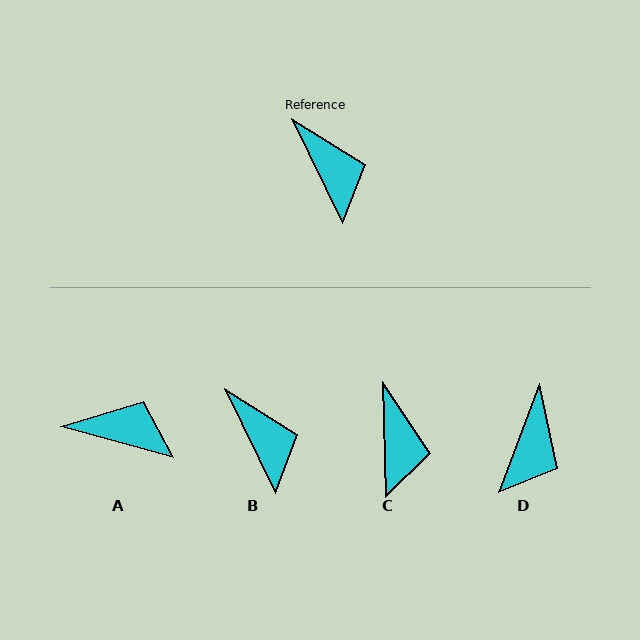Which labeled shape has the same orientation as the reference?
B.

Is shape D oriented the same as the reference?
No, it is off by about 46 degrees.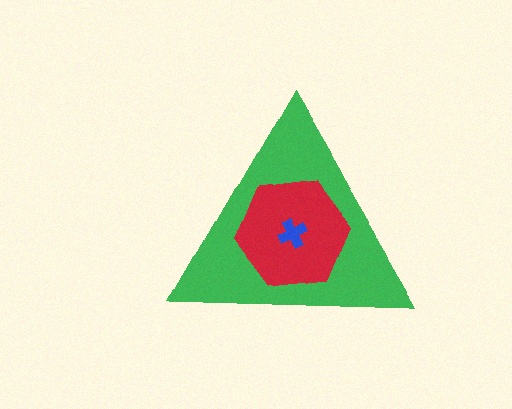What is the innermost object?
The blue cross.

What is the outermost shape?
The green triangle.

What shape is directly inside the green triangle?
The red hexagon.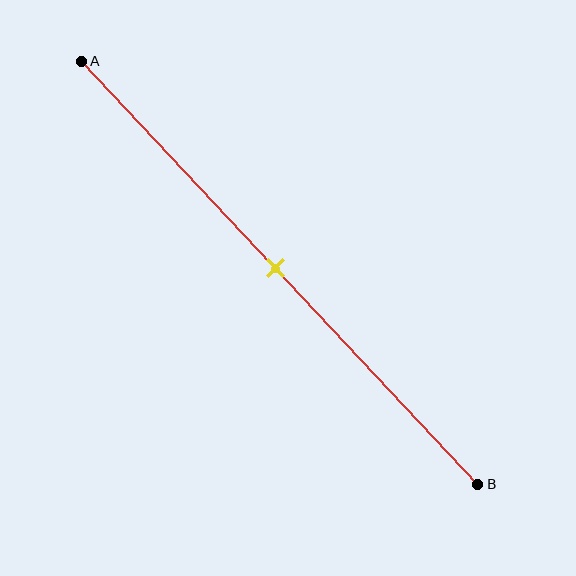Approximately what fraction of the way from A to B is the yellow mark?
The yellow mark is approximately 50% of the way from A to B.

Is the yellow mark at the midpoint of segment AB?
Yes, the mark is approximately at the midpoint.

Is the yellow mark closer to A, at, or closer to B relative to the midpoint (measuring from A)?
The yellow mark is approximately at the midpoint of segment AB.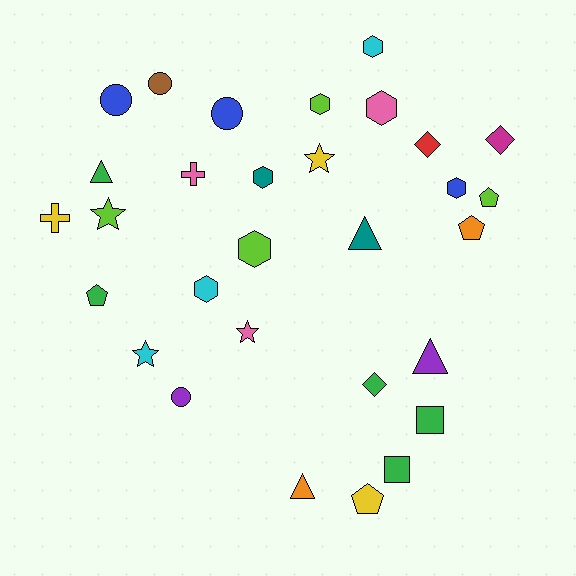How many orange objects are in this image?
There are 2 orange objects.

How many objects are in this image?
There are 30 objects.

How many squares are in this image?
There are 2 squares.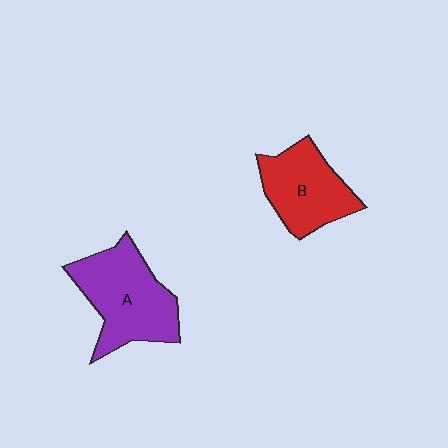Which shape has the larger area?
Shape A (purple).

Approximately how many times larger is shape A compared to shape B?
Approximately 1.3 times.